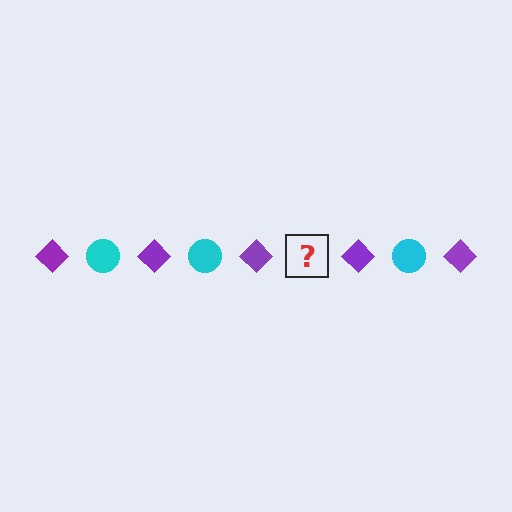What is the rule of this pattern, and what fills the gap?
The rule is that the pattern alternates between purple diamond and cyan circle. The gap should be filled with a cyan circle.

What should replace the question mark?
The question mark should be replaced with a cyan circle.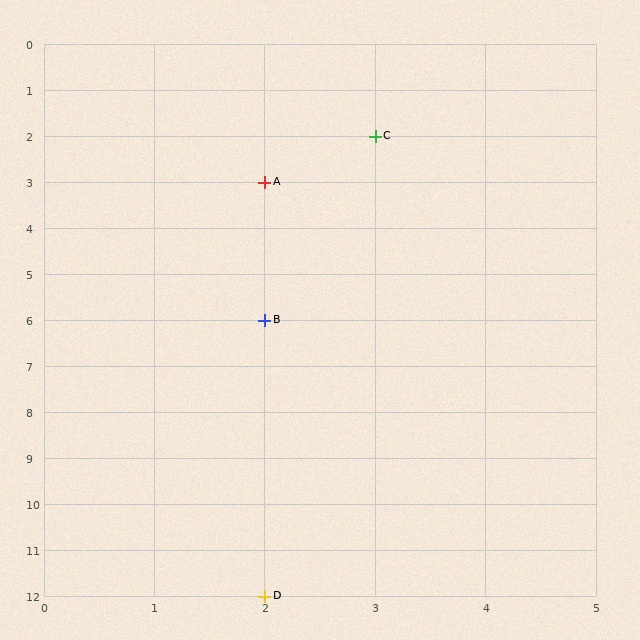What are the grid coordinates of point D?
Point D is at grid coordinates (2, 12).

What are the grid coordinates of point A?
Point A is at grid coordinates (2, 3).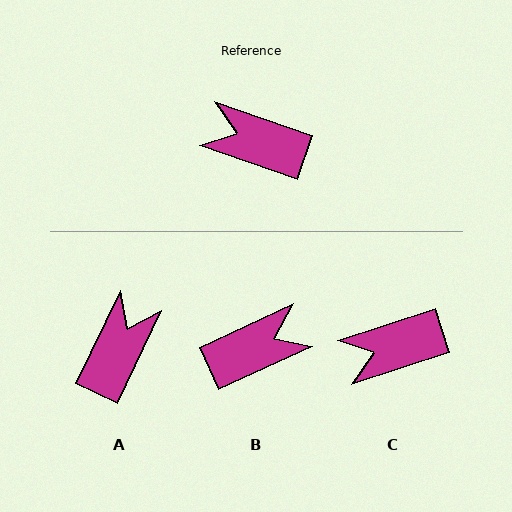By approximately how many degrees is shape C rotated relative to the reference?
Approximately 37 degrees counter-clockwise.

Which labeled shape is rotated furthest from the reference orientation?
B, about 137 degrees away.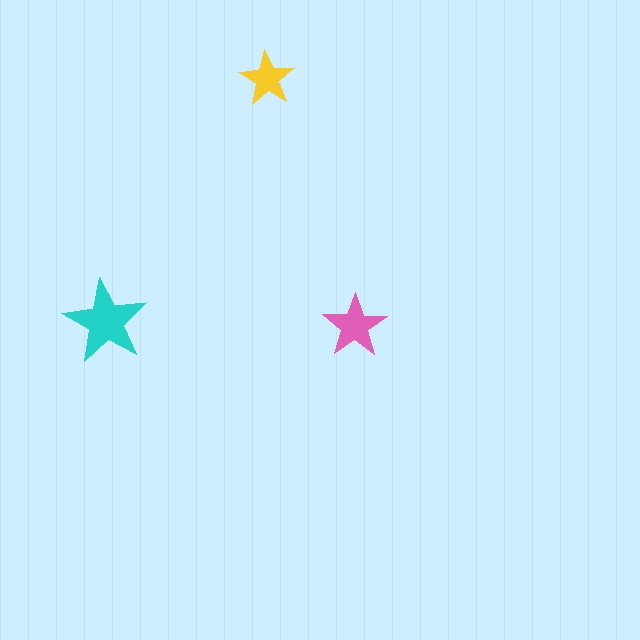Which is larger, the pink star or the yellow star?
The pink one.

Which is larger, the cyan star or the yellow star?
The cyan one.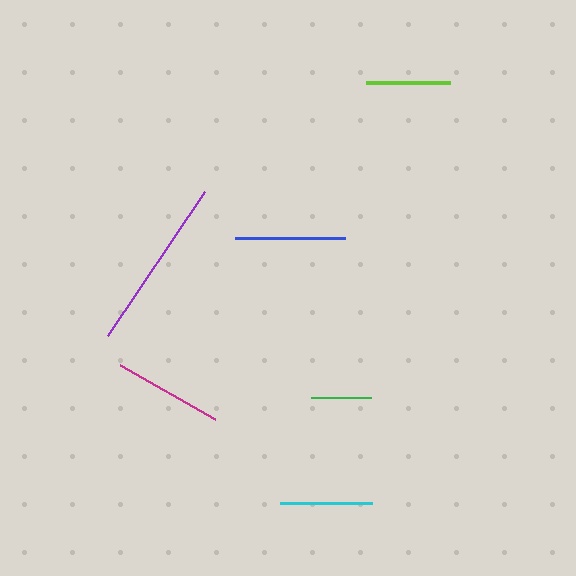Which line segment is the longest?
The purple line is the longest at approximately 174 pixels.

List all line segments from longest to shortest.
From longest to shortest: purple, blue, magenta, cyan, lime, green.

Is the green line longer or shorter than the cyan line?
The cyan line is longer than the green line.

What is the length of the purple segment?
The purple segment is approximately 174 pixels long.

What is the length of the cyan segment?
The cyan segment is approximately 93 pixels long.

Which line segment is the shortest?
The green line is the shortest at approximately 60 pixels.